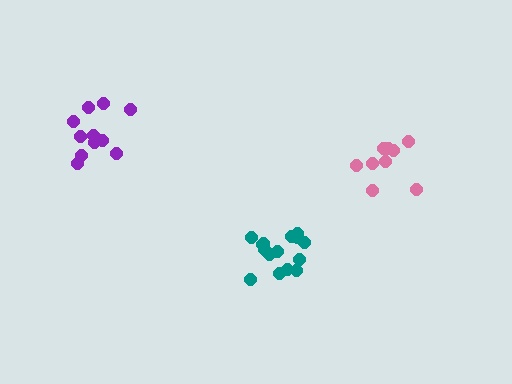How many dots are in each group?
Group 1: 11 dots, Group 2: 15 dots, Group 3: 9 dots (35 total).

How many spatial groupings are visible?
There are 3 spatial groupings.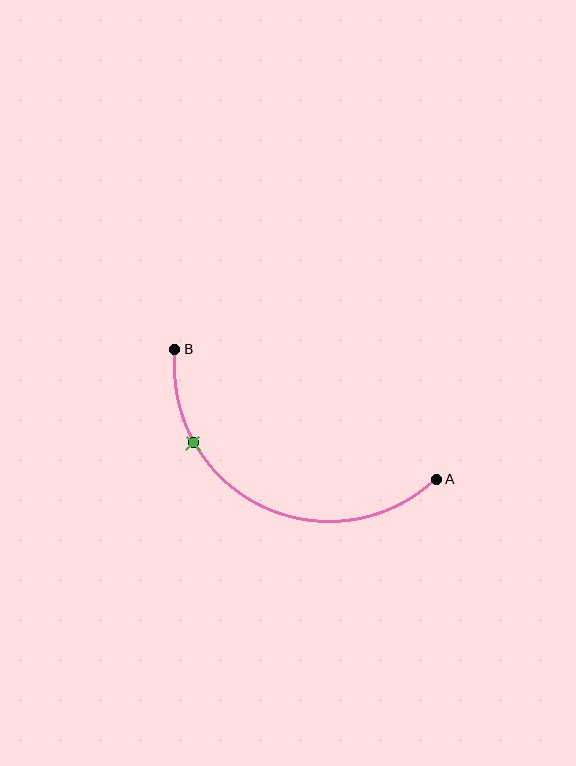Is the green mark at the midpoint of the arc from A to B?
No. The green mark lies on the arc but is closer to endpoint B. The arc midpoint would be at the point on the curve equidistant along the arc from both A and B.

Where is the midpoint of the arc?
The arc midpoint is the point on the curve farthest from the straight line joining A and B. It sits below that line.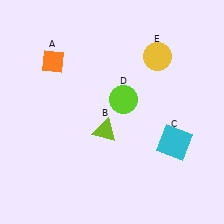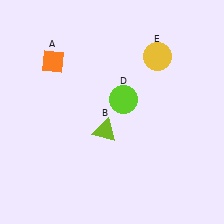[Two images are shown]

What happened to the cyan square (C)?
The cyan square (C) was removed in Image 2. It was in the bottom-right area of Image 1.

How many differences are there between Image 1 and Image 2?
There is 1 difference between the two images.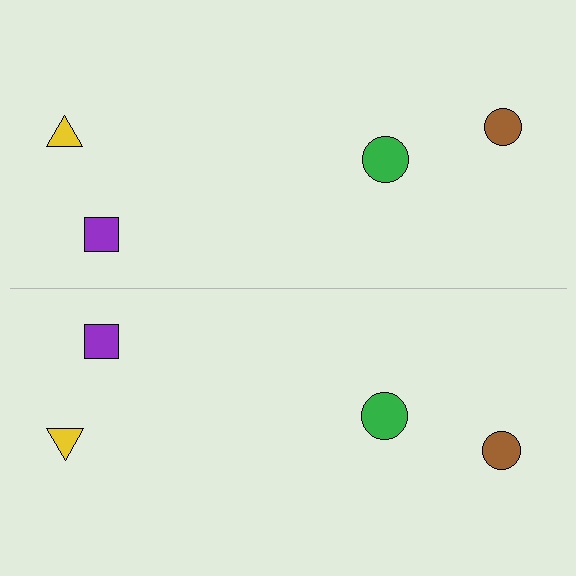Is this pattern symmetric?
Yes, this pattern has bilateral (reflection) symmetry.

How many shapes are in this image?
There are 8 shapes in this image.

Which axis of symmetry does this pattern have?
The pattern has a horizontal axis of symmetry running through the center of the image.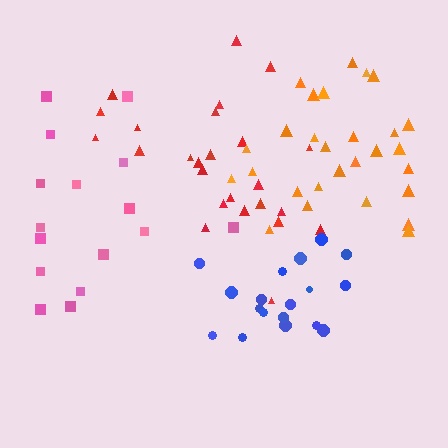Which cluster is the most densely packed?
Orange.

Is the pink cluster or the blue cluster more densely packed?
Blue.